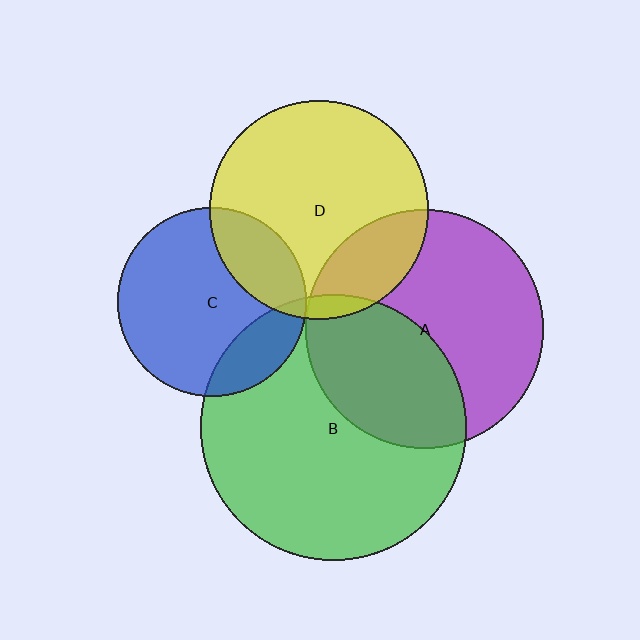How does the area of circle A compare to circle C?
Approximately 1.6 times.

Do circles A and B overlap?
Yes.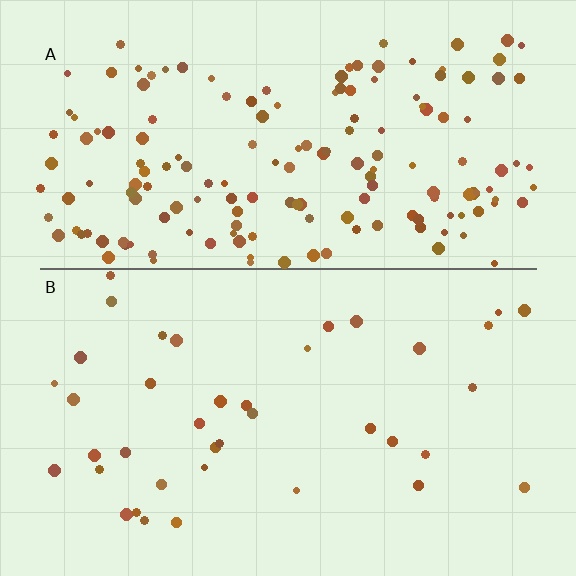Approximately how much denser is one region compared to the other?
Approximately 4.3× — region A over region B.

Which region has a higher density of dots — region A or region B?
A (the top).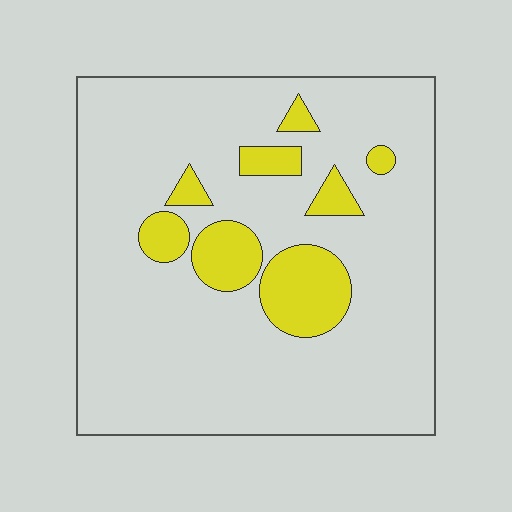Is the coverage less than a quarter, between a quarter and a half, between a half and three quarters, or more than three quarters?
Less than a quarter.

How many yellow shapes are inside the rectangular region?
8.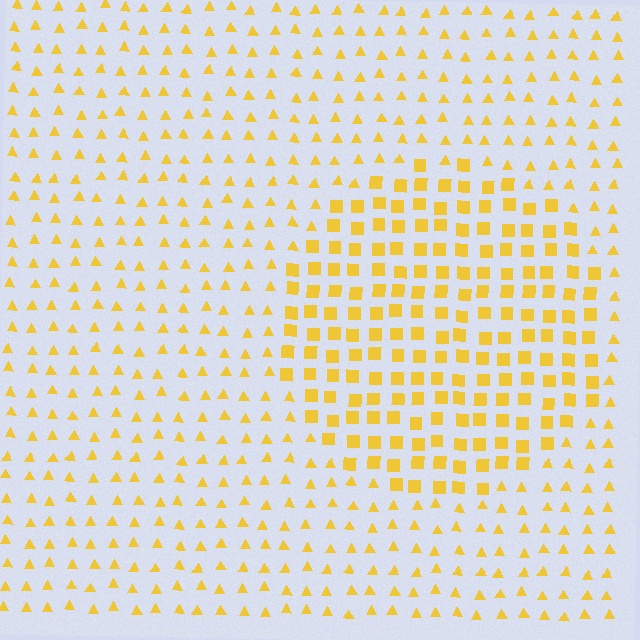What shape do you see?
I see a circle.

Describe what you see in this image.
The image is filled with small yellow elements arranged in a uniform grid. A circle-shaped region contains squares, while the surrounding area contains triangles. The boundary is defined purely by the change in element shape.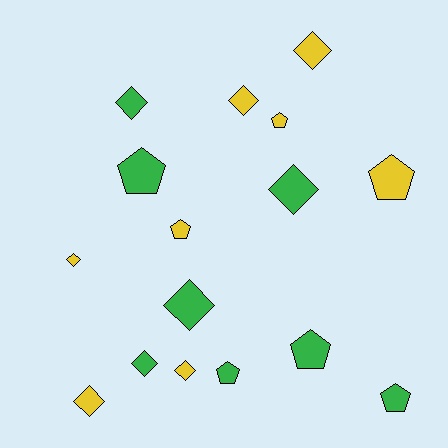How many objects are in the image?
There are 16 objects.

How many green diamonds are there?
There are 4 green diamonds.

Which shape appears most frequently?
Diamond, with 9 objects.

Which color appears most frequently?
Yellow, with 8 objects.